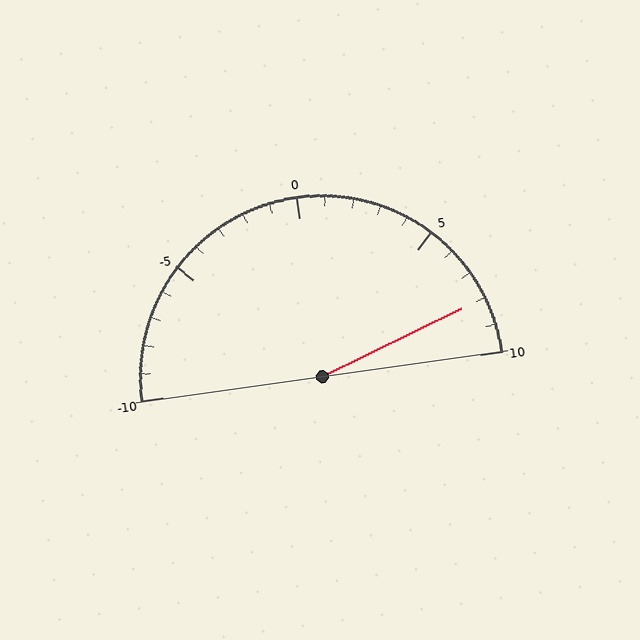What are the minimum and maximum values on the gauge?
The gauge ranges from -10 to 10.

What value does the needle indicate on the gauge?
The needle indicates approximately 8.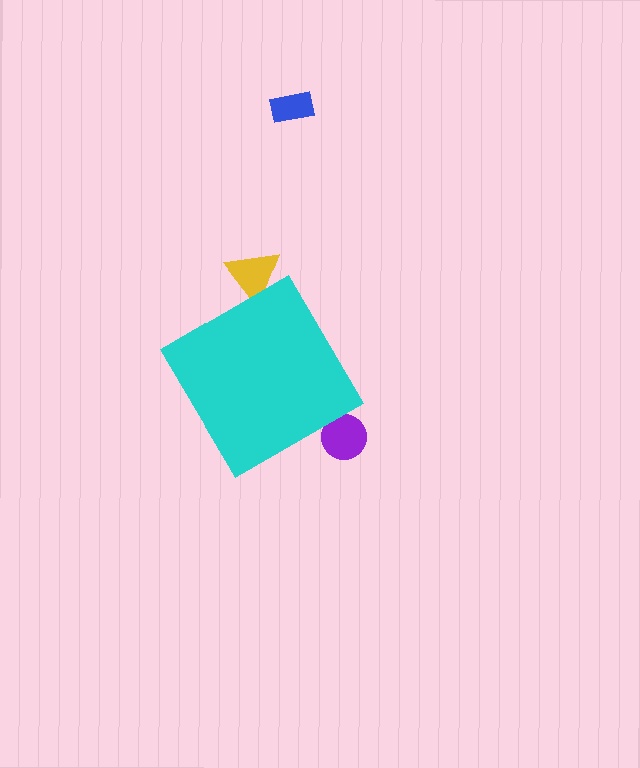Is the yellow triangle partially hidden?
Yes, the yellow triangle is partially hidden behind the cyan diamond.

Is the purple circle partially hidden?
Yes, the purple circle is partially hidden behind the cyan diamond.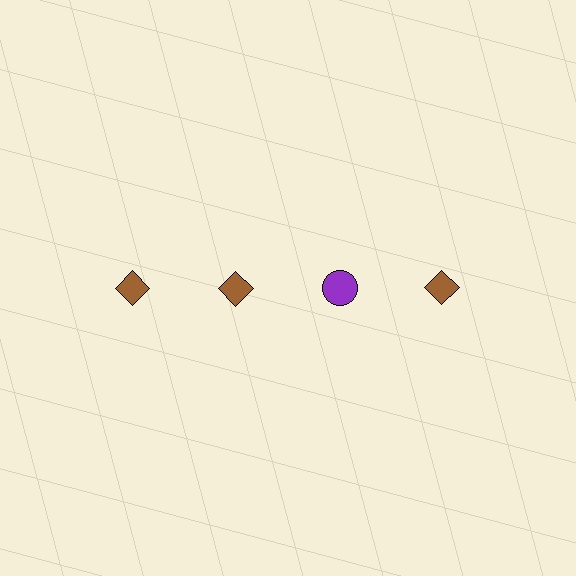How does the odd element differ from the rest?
It differs in both color (purple instead of brown) and shape (circle instead of diamond).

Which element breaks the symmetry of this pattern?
The purple circle in the top row, center column breaks the symmetry. All other shapes are brown diamonds.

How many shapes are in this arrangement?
There are 4 shapes arranged in a grid pattern.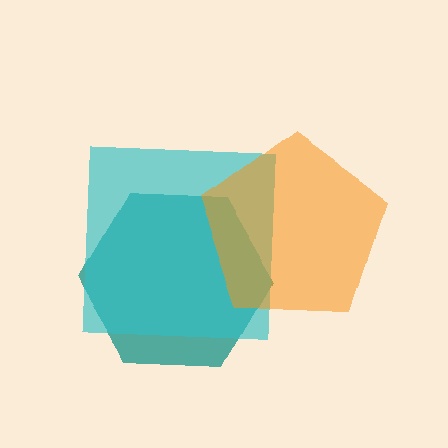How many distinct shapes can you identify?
There are 3 distinct shapes: a teal hexagon, a cyan square, an orange pentagon.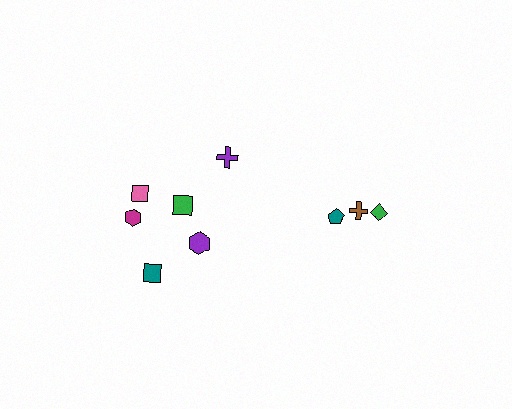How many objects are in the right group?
There are 3 objects.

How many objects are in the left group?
There are 6 objects.